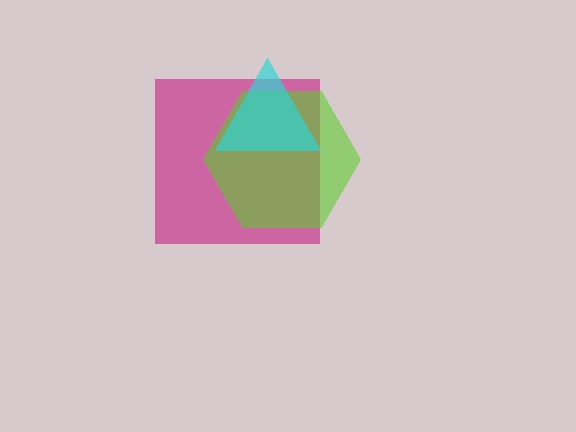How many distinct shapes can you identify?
There are 3 distinct shapes: a magenta square, a lime hexagon, a cyan triangle.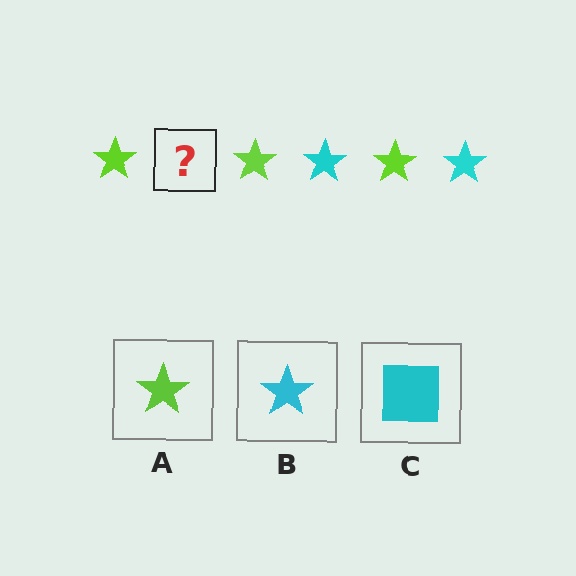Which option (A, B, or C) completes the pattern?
B.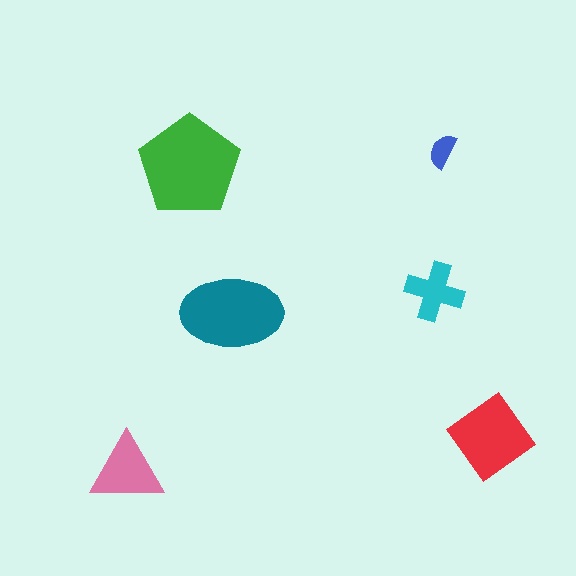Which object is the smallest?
The blue semicircle.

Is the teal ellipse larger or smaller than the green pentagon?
Smaller.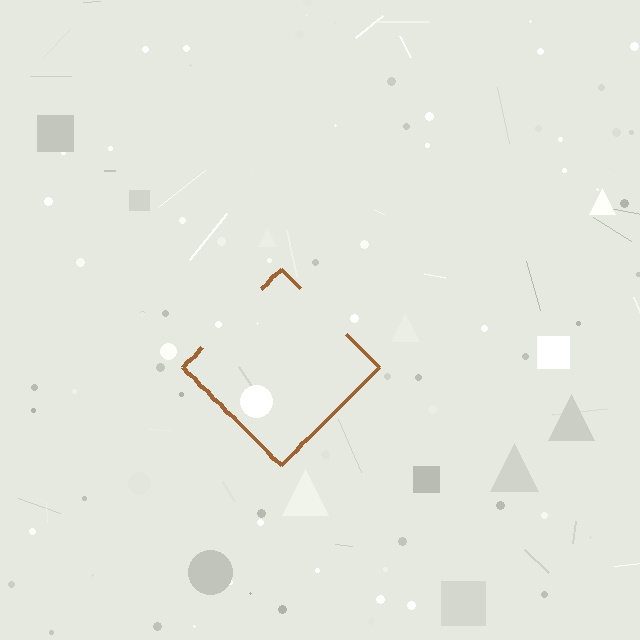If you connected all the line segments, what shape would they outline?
They would outline a diamond.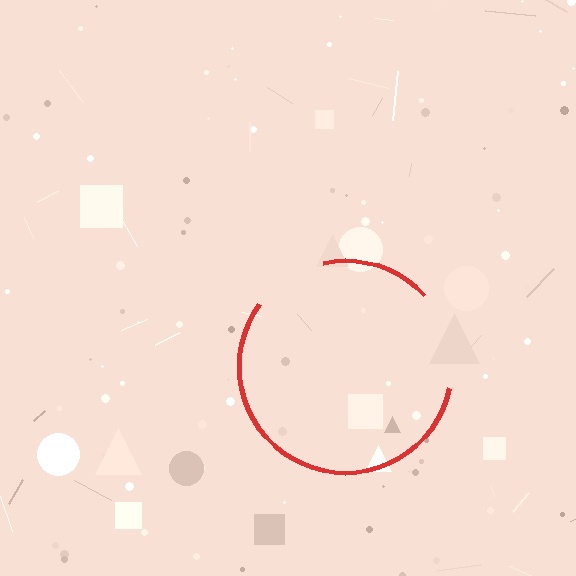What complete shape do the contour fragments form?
The contour fragments form a circle.